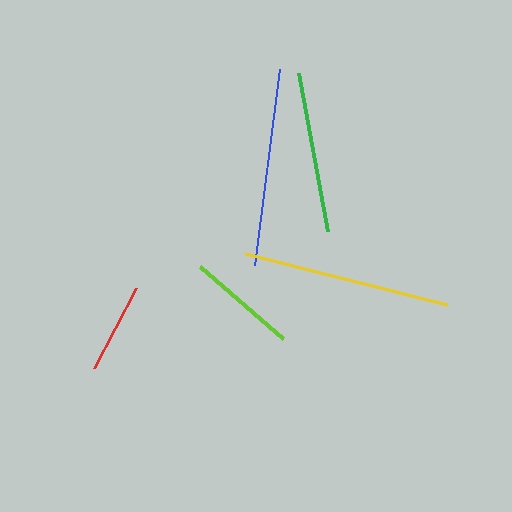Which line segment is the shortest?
The red line is the shortest at approximately 90 pixels.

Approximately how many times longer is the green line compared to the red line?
The green line is approximately 1.8 times the length of the red line.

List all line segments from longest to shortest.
From longest to shortest: yellow, blue, green, lime, red.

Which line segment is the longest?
The yellow line is the longest at approximately 208 pixels.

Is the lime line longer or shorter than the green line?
The green line is longer than the lime line.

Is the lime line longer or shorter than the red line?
The lime line is longer than the red line.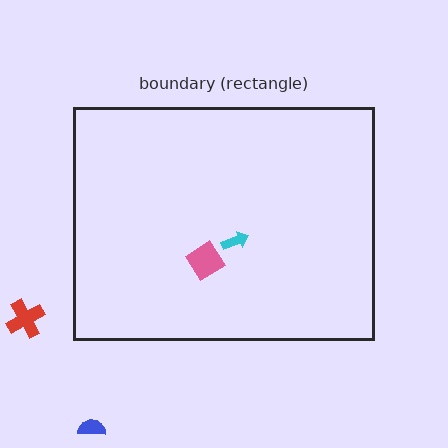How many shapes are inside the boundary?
2 inside, 2 outside.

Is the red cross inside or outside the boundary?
Outside.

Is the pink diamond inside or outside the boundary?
Inside.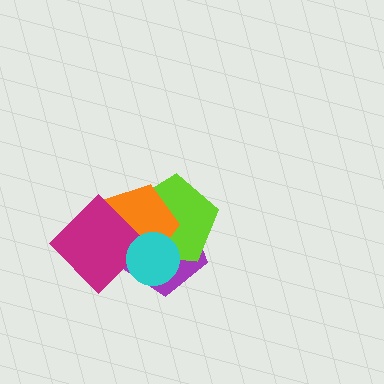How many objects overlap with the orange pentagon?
4 objects overlap with the orange pentagon.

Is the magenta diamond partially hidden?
Yes, it is partially covered by another shape.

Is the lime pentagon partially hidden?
Yes, it is partially covered by another shape.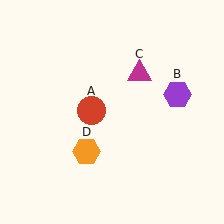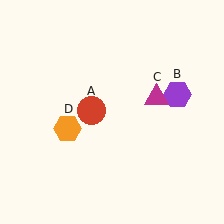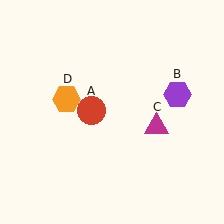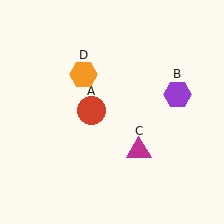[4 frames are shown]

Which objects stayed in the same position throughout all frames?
Red circle (object A) and purple hexagon (object B) remained stationary.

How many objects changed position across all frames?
2 objects changed position: magenta triangle (object C), orange hexagon (object D).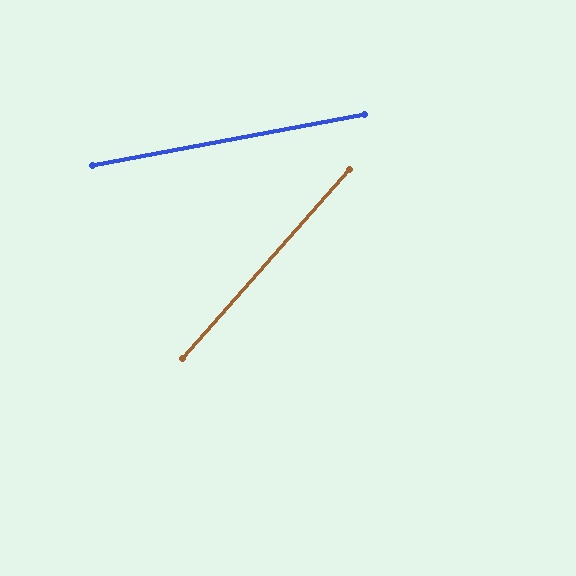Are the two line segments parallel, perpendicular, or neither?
Neither parallel nor perpendicular — they differ by about 38°.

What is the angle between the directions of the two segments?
Approximately 38 degrees.